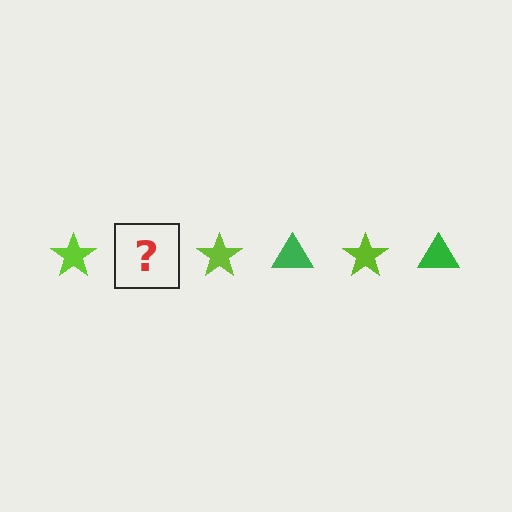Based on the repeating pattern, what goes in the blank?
The blank should be a green triangle.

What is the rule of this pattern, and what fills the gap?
The rule is that the pattern alternates between lime star and green triangle. The gap should be filled with a green triangle.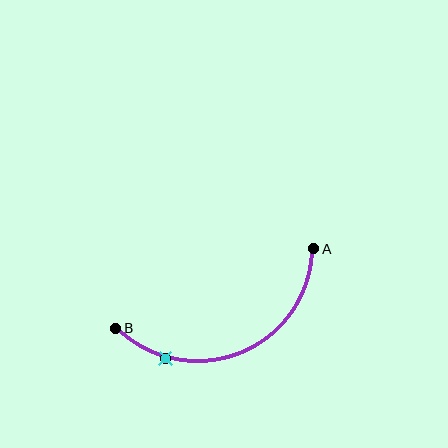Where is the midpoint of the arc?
The arc midpoint is the point on the curve farthest from the straight line joining A and B. It sits below that line.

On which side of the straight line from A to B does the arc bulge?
The arc bulges below the straight line connecting A and B.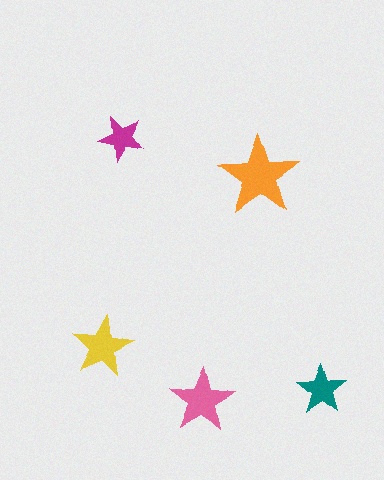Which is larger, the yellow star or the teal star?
The yellow one.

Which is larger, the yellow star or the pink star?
The pink one.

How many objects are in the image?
There are 5 objects in the image.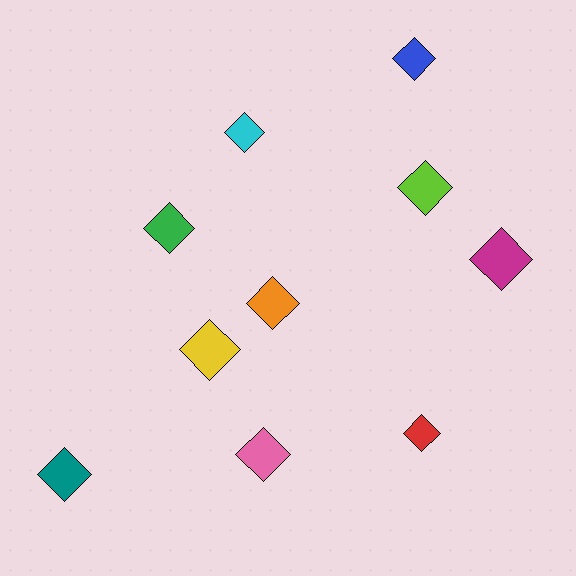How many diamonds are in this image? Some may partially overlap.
There are 10 diamonds.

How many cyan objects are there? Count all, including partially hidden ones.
There is 1 cyan object.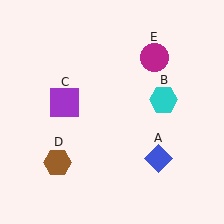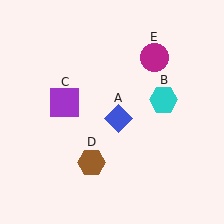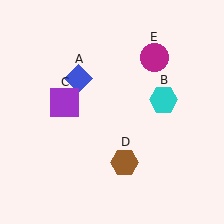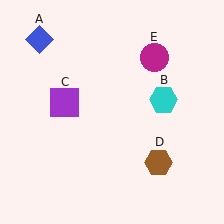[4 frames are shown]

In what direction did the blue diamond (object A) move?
The blue diamond (object A) moved up and to the left.